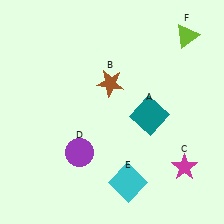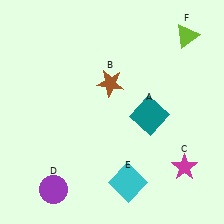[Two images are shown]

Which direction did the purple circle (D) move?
The purple circle (D) moved down.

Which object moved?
The purple circle (D) moved down.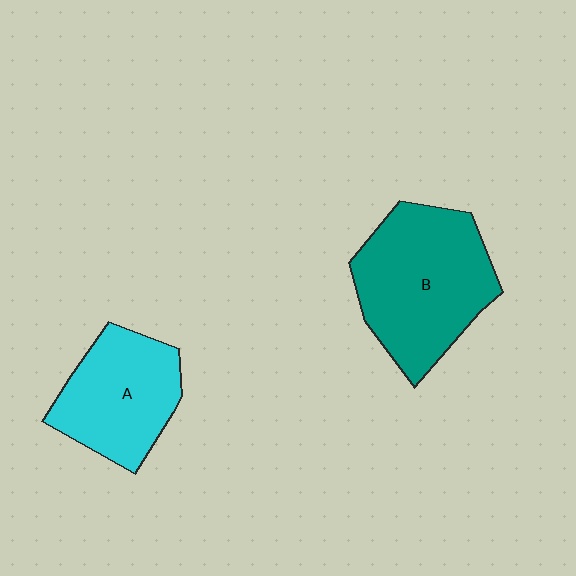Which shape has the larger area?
Shape B (teal).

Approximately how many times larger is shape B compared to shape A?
Approximately 1.4 times.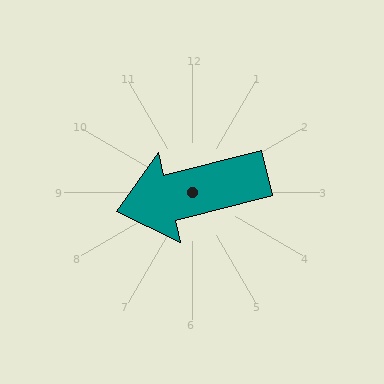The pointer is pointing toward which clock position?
Roughly 9 o'clock.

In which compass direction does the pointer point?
West.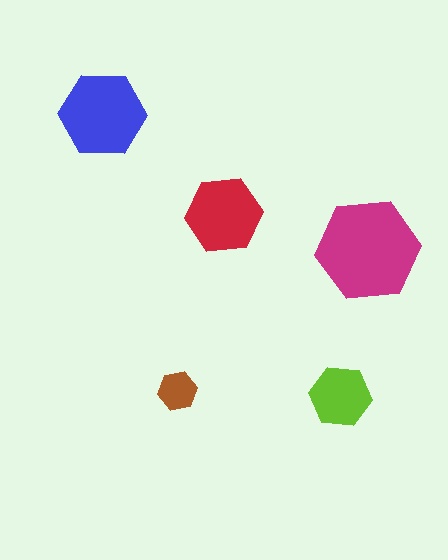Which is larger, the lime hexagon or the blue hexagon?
The blue one.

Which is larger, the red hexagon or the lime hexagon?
The red one.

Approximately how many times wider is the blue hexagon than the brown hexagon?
About 2 times wider.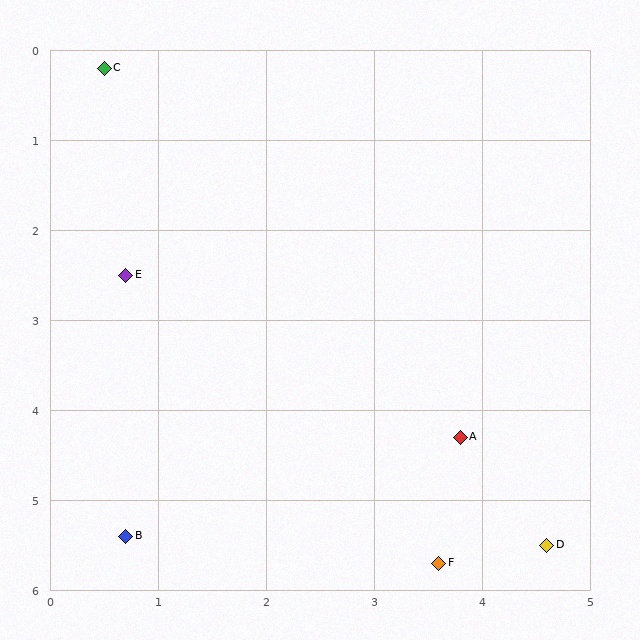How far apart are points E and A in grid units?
Points E and A are about 3.6 grid units apart.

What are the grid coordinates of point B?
Point B is at approximately (0.7, 5.4).